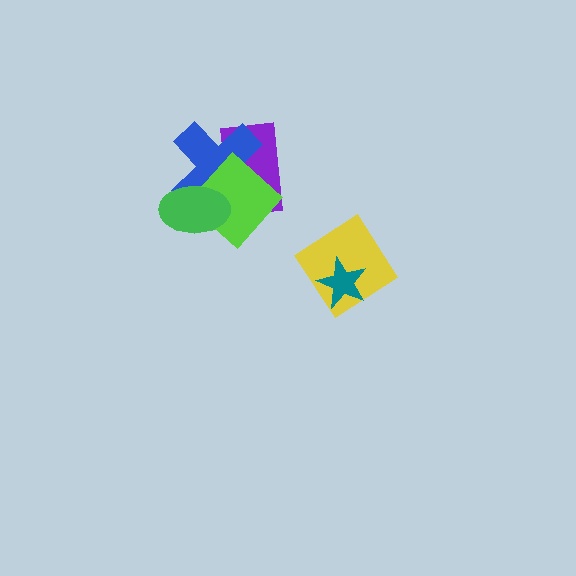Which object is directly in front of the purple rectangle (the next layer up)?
The blue cross is directly in front of the purple rectangle.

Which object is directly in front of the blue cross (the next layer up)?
The lime diamond is directly in front of the blue cross.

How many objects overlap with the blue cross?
3 objects overlap with the blue cross.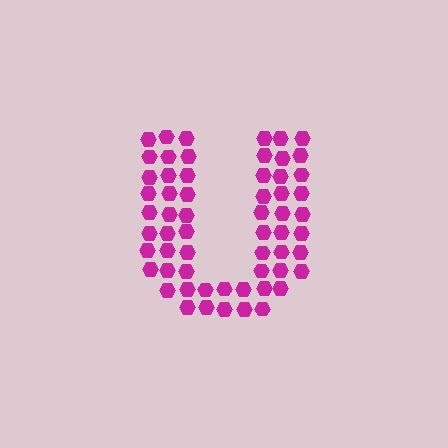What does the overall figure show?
The overall figure shows the letter U.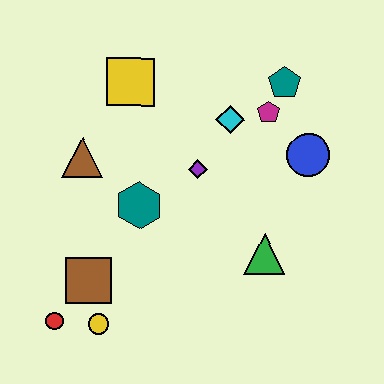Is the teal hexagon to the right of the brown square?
Yes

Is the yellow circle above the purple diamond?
No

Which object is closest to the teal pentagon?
The magenta pentagon is closest to the teal pentagon.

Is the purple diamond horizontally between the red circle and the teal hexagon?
No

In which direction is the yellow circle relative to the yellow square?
The yellow circle is below the yellow square.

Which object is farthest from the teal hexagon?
The teal pentagon is farthest from the teal hexagon.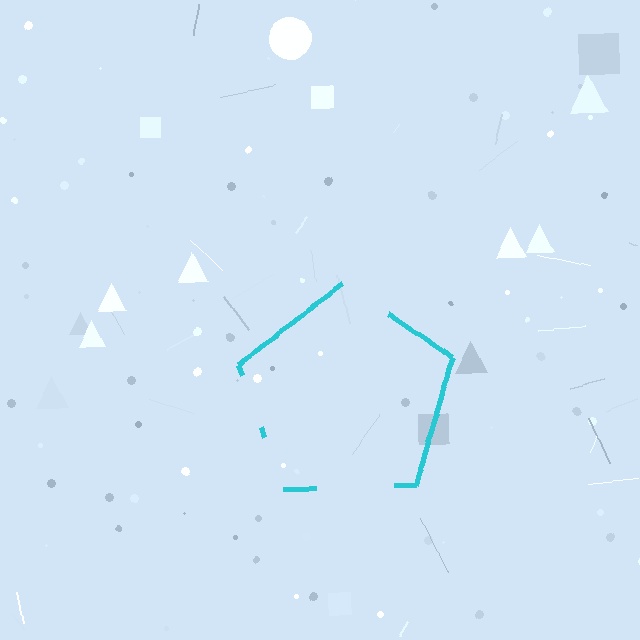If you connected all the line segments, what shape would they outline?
They would outline a pentagon.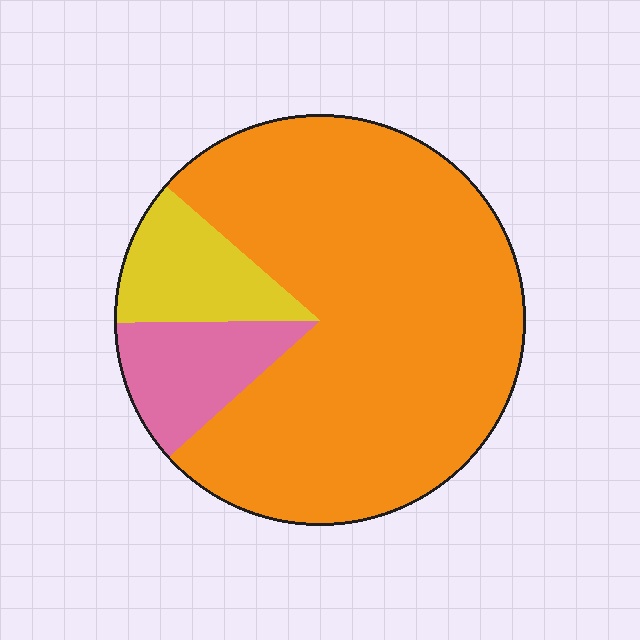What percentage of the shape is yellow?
Yellow covers around 10% of the shape.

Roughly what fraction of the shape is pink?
Pink covers about 10% of the shape.